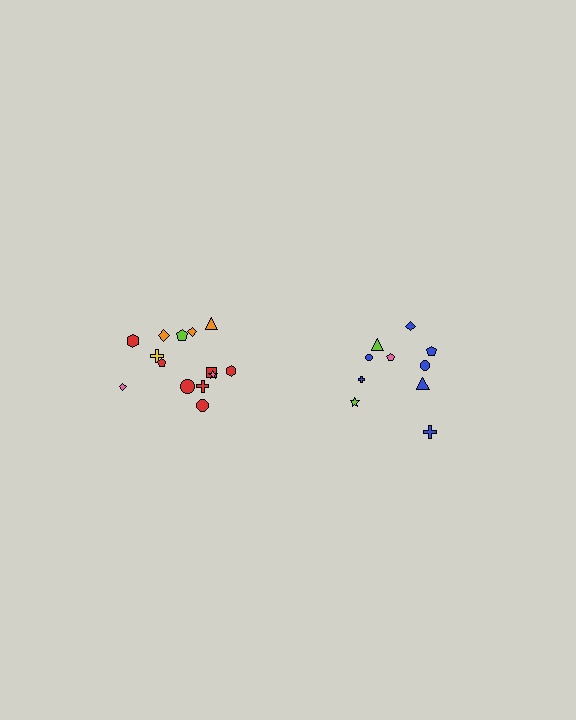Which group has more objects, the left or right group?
The left group.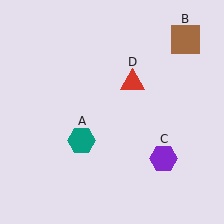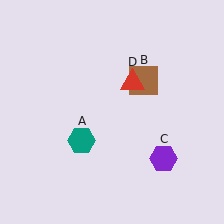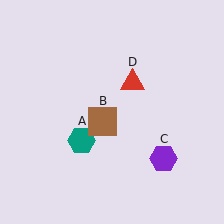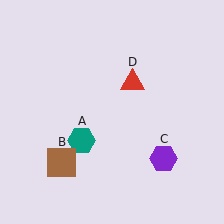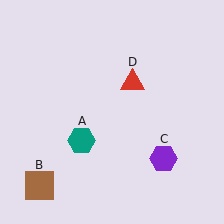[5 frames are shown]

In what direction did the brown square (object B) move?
The brown square (object B) moved down and to the left.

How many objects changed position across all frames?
1 object changed position: brown square (object B).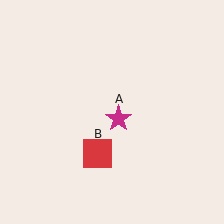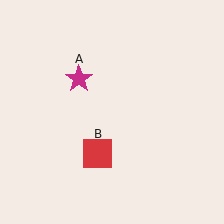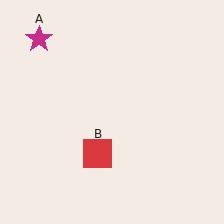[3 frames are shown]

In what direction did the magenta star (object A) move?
The magenta star (object A) moved up and to the left.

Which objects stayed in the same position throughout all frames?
Red square (object B) remained stationary.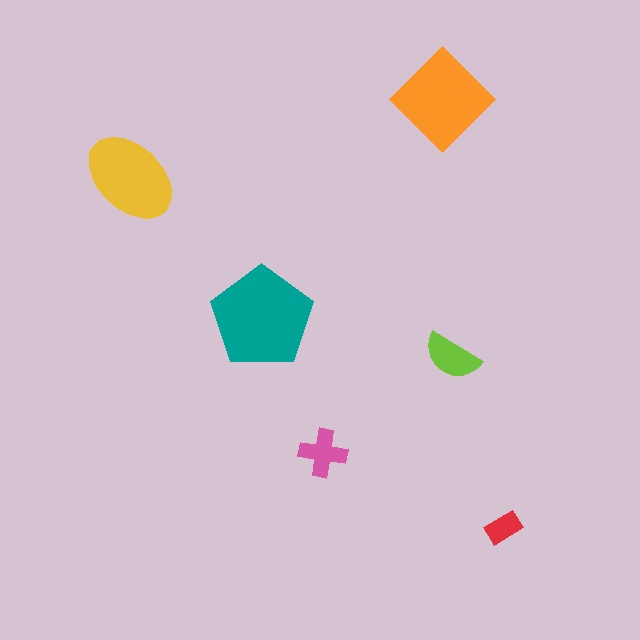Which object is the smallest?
The red rectangle.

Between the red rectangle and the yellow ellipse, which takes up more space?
The yellow ellipse.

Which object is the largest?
The teal pentagon.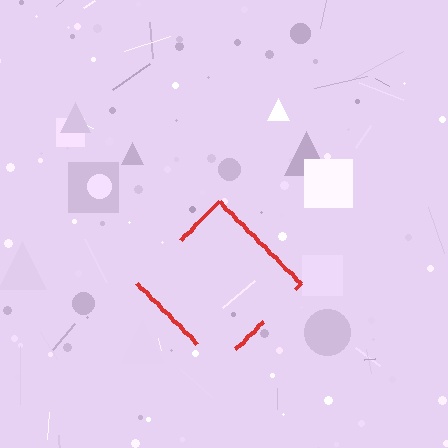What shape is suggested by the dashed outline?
The dashed outline suggests a diamond.